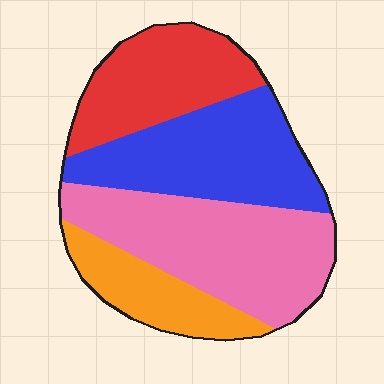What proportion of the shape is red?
Red covers 22% of the shape.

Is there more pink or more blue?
Pink.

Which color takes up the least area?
Orange, at roughly 15%.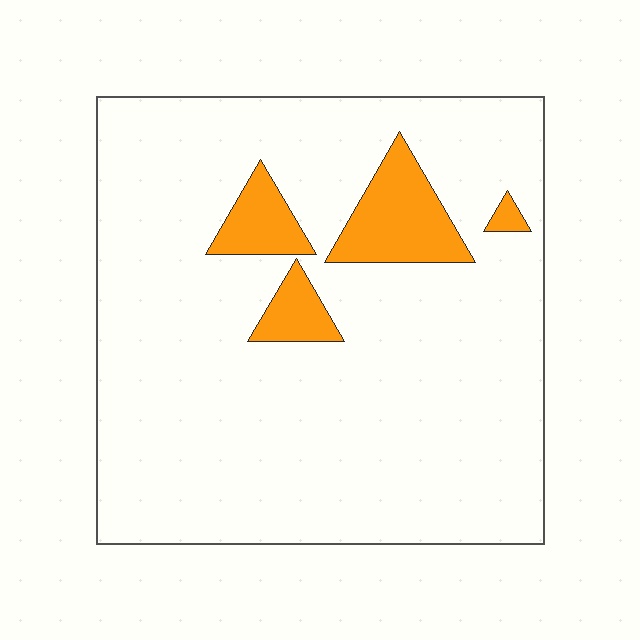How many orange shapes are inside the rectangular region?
4.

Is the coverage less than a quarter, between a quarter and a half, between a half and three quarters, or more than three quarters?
Less than a quarter.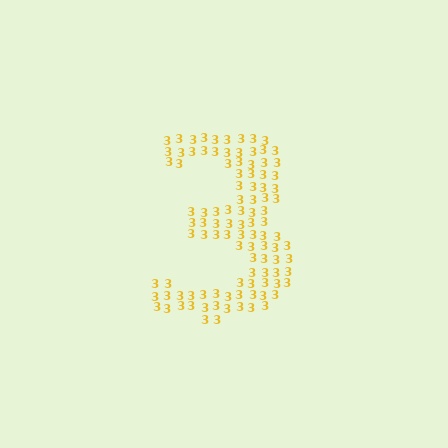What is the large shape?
The large shape is the digit 3.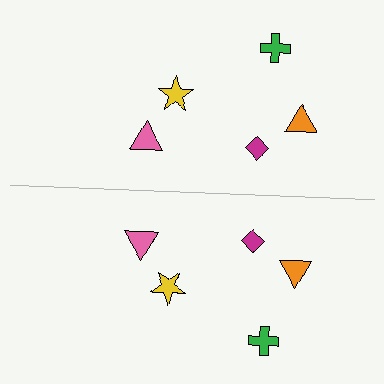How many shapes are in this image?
There are 10 shapes in this image.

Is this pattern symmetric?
Yes, this pattern has bilateral (reflection) symmetry.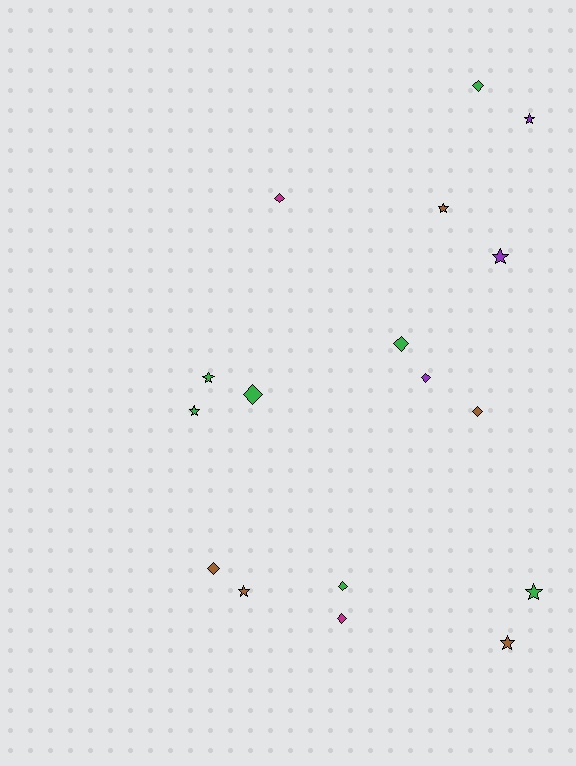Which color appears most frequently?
Green, with 7 objects.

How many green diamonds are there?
There are 4 green diamonds.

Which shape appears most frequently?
Diamond, with 9 objects.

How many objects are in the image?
There are 17 objects.